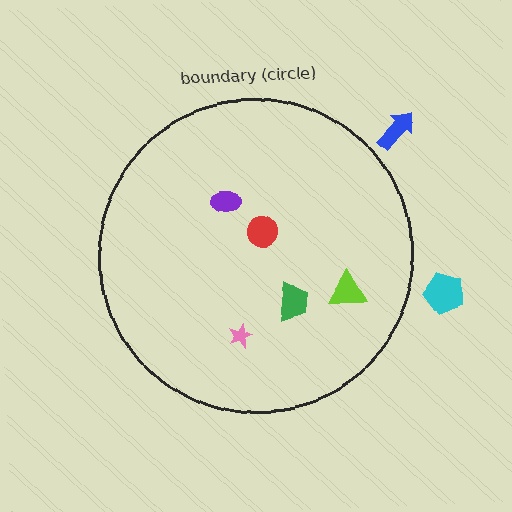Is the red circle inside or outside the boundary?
Inside.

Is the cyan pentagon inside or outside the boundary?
Outside.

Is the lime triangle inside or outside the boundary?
Inside.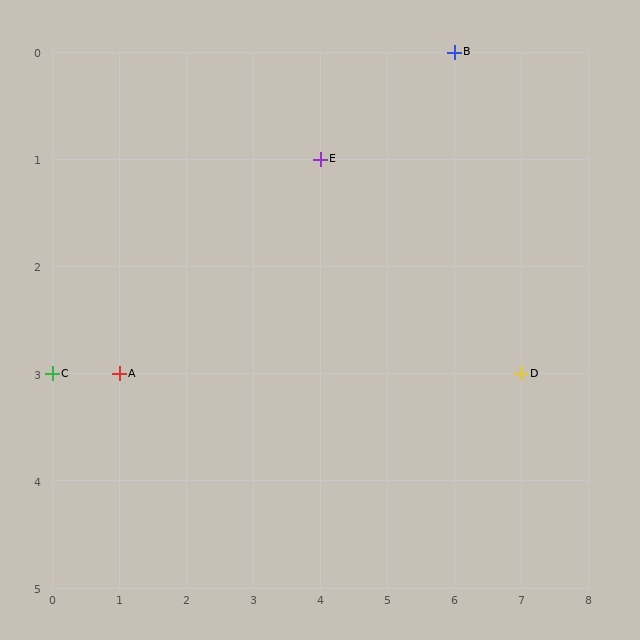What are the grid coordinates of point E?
Point E is at grid coordinates (4, 1).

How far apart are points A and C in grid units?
Points A and C are 1 column apart.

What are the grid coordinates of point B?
Point B is at grid coordinates (6, 0).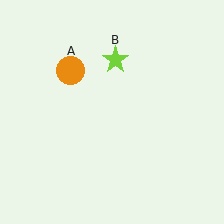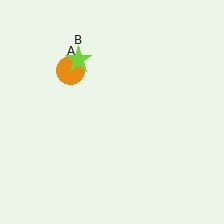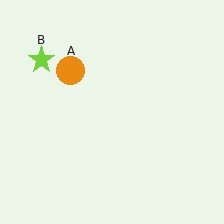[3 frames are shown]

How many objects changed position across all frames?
1 object changed position: lime star (object B).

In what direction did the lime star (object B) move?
The lime star (object B) moved left.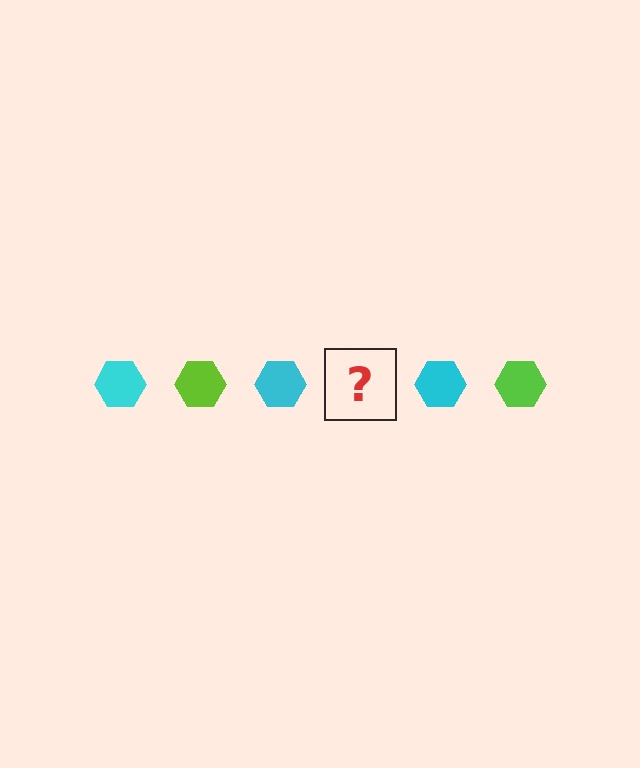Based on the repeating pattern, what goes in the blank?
The blank should be a lime hexagon.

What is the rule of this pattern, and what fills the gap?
The rule is that the pattern cycles through cyan, lime hexagons. The gap should be filled with a lime hexagon.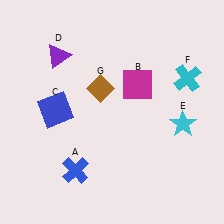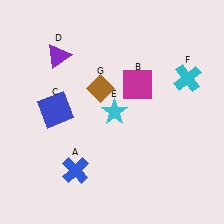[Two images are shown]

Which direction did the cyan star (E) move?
The cyan star (E) moved left.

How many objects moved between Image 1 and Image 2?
1 object moved between the two images.